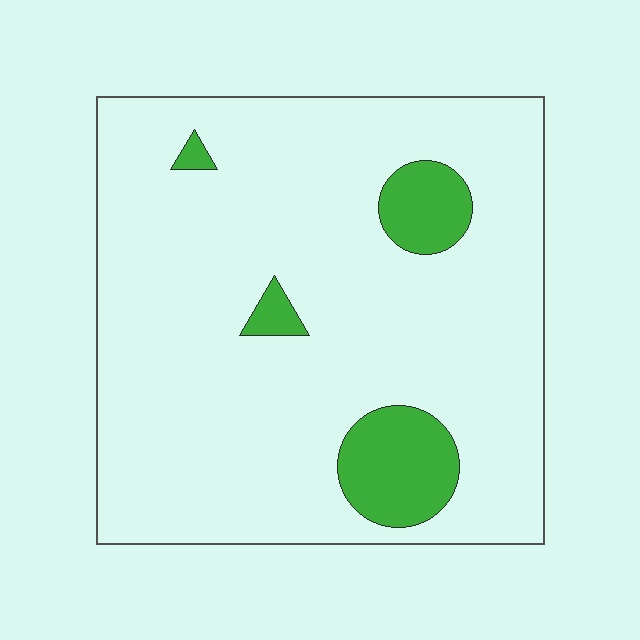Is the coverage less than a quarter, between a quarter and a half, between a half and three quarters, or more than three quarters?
Less than a quarter.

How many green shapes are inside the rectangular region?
4.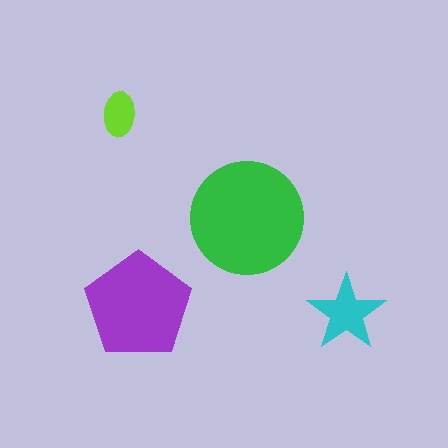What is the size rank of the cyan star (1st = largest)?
3rd.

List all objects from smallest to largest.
The lime ellipse, the cyan star, the purple pentagon, the green circle.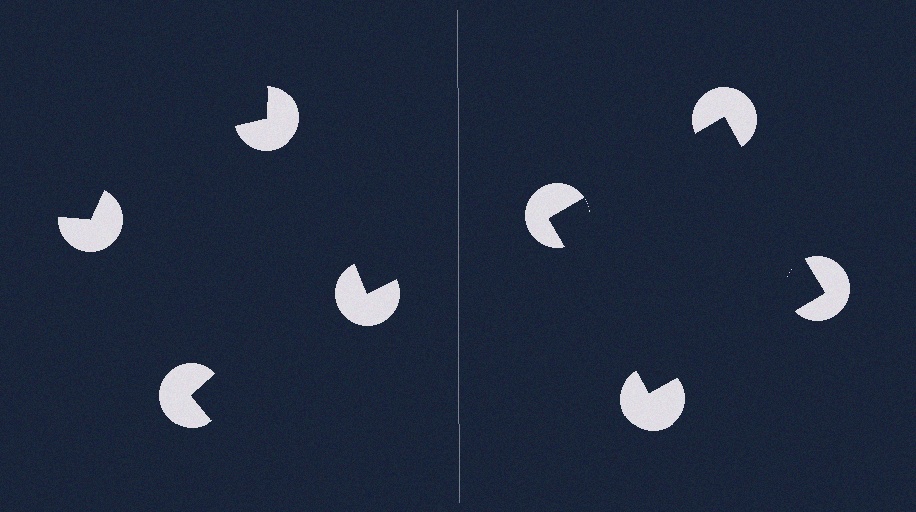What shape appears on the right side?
An illusory square.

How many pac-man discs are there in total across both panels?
8 — 4 on each side.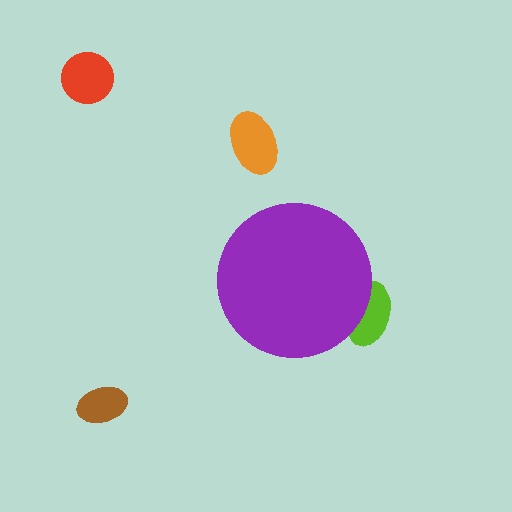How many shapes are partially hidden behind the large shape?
1 shape is partially hidden.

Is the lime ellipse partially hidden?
Yes, the lime ellipse is partially hidden behind the purple circle.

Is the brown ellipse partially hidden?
No, the brown ellipse is fully visible.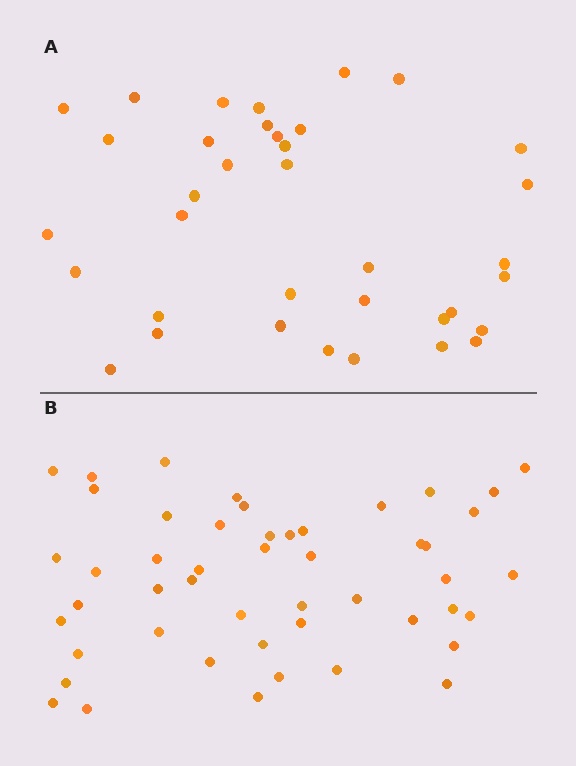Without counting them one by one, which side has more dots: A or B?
Region B (the bottom region) has more dots.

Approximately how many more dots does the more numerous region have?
Region B has approximately 15 more dots than region A.